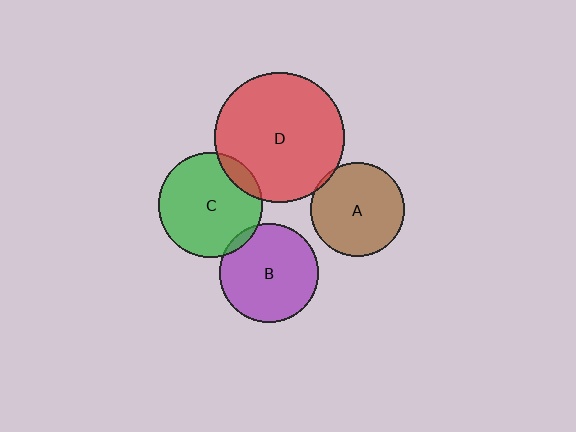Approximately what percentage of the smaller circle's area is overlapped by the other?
Approximately 10%.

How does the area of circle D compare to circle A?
Approximately 1.9 times.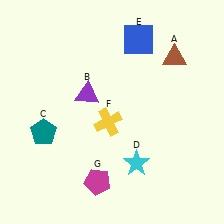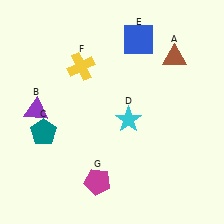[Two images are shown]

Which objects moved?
The objects that moved are: the purple triangle (B), the cyan star (D), the yellow cross (F).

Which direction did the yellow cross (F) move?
The yellow cross (F) moved up.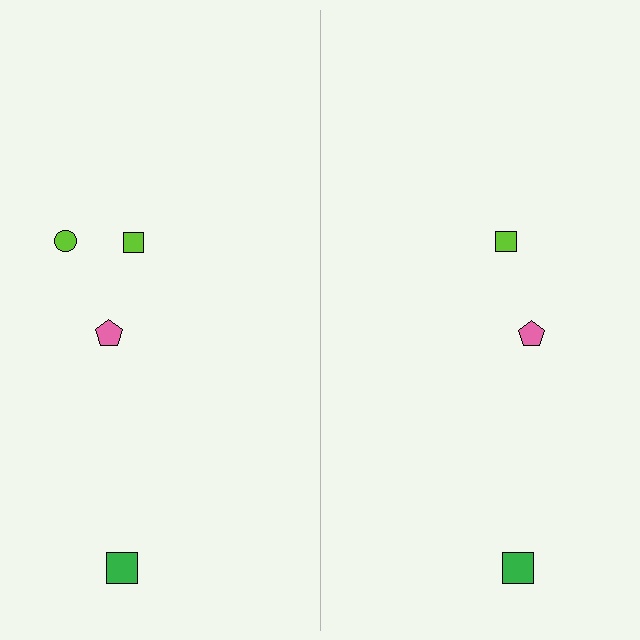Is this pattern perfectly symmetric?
No, the pattern is not perfectly symmetric. A lime circle is missing from the right side.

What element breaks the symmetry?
A lime circle is missing from the right side.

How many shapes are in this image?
There are 7 shapes in this image.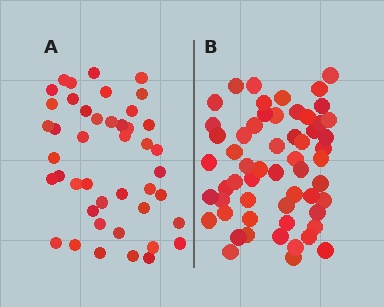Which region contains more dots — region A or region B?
Region B (the right region) has more dots.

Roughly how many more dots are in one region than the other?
Region B has approximately 15 more dots than region A.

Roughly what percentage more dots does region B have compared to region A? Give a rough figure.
About 30% more.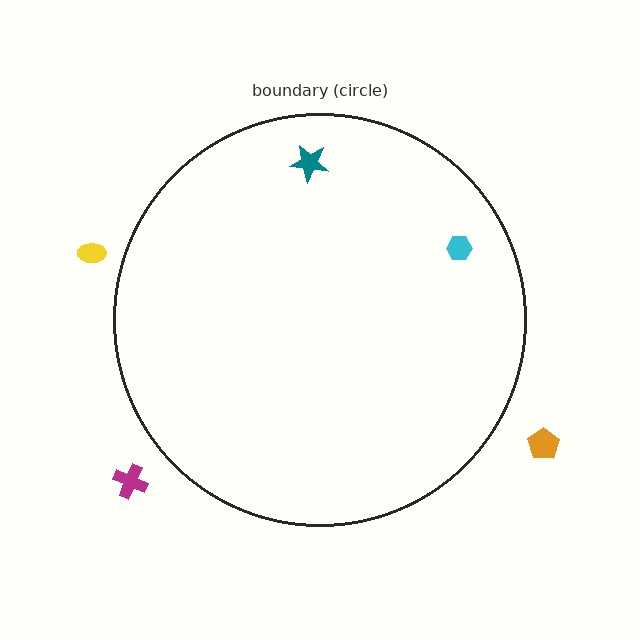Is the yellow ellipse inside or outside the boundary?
Outside.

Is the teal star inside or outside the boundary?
Inside.